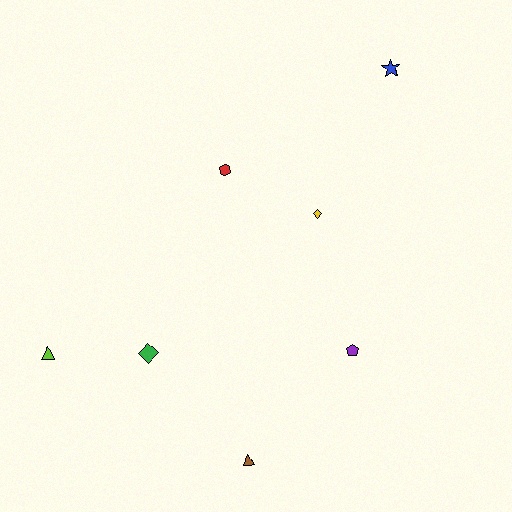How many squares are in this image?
There are no squares.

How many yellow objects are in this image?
There is 1 yellow object.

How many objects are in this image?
There are 7 objects.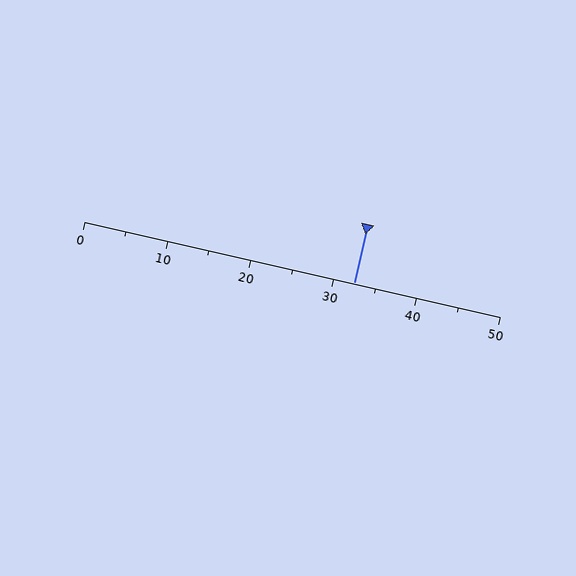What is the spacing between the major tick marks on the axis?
The major ticks are spaced 10 apart.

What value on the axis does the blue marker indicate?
The marker indicates approximately 32.5.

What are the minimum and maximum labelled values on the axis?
The axis runs from 0 to 50.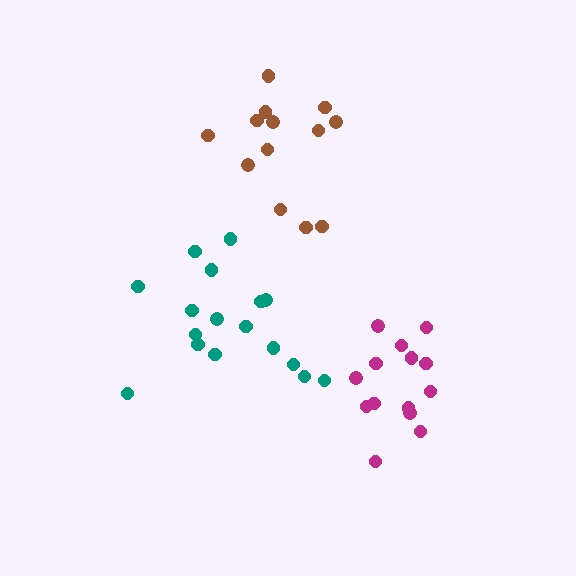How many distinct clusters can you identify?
There are 3 distinct clusters.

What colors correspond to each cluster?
The clusters are colored: magenta, brown, teal.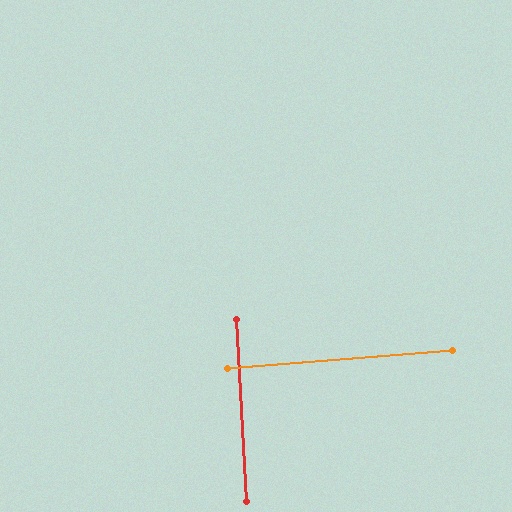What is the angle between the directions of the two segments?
Approximately 89 degrees.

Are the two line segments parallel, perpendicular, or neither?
Perpendicular — they meet at approximately 89°.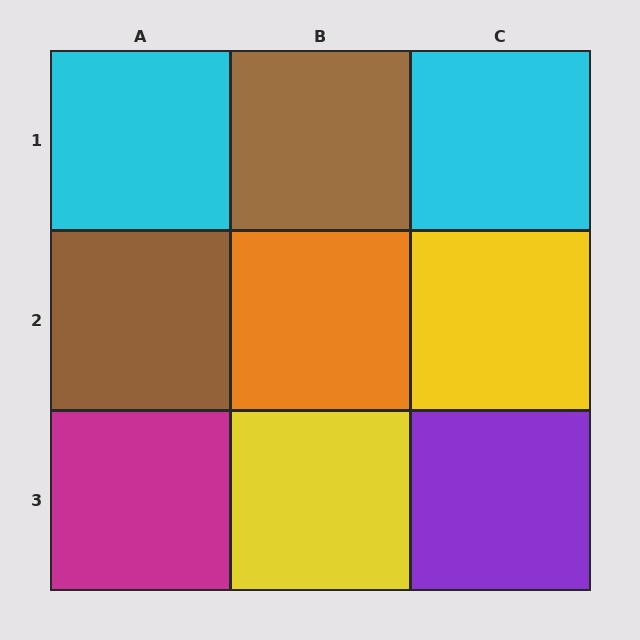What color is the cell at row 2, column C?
Yellow.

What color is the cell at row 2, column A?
Brown.